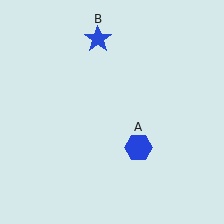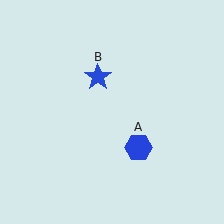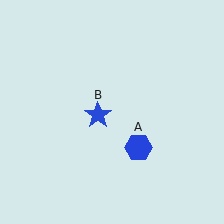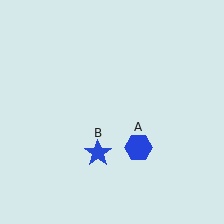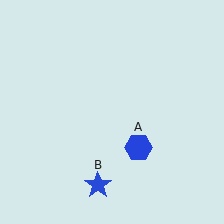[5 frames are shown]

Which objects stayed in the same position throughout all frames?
Blue hexagon (object A) remained stationary.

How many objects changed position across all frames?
1 object changed position: blue star (object B).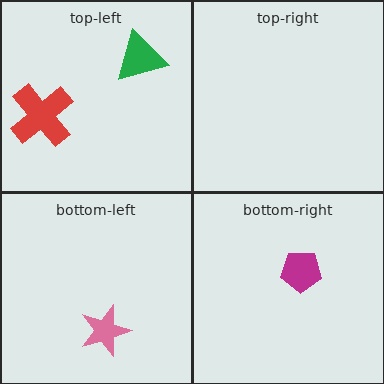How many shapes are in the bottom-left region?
1.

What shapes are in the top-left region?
The green triangle, the red cross.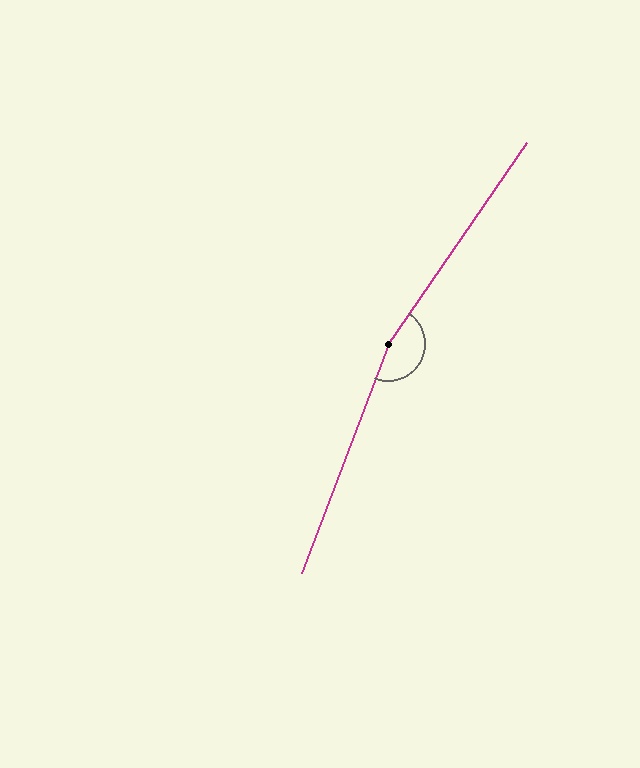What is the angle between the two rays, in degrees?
Approximately 166 degrees.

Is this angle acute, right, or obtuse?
It is obtuse.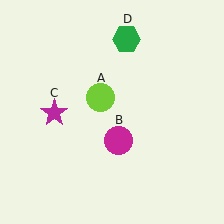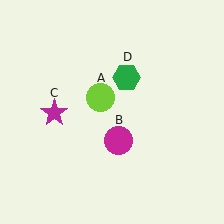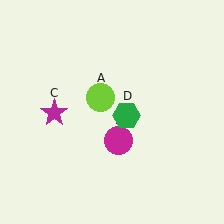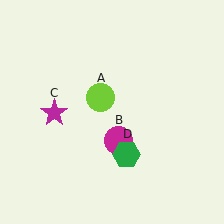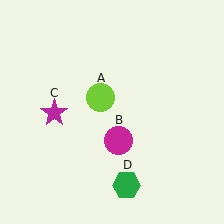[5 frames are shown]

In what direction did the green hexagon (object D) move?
The green hexagon (object D) moved down.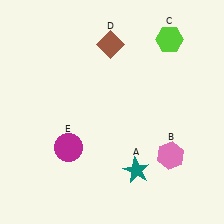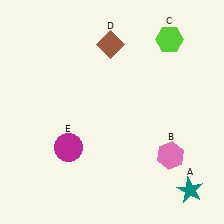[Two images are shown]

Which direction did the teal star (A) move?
The teal star (A) moved right.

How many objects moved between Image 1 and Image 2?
1 object moved between the two images.